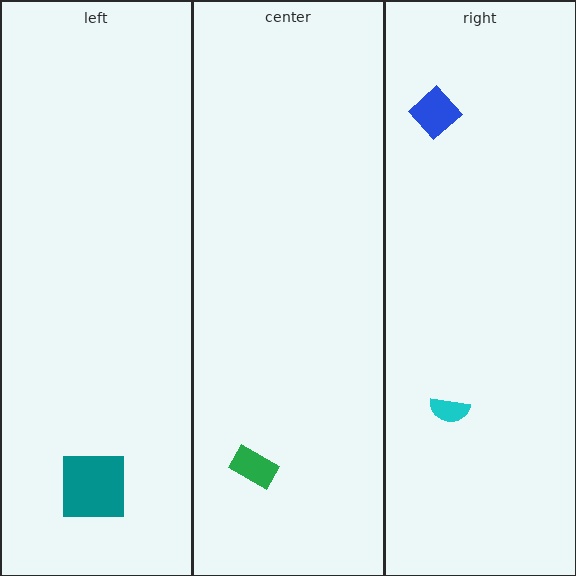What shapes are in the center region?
The green rectangle.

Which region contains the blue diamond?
The right region.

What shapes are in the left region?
The teal square.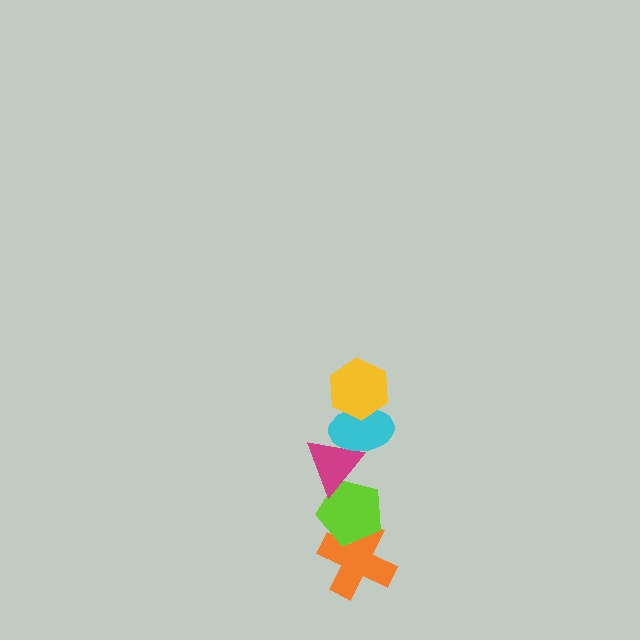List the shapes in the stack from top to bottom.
From top to bottom: the yellow hexagon, the cyan ellipse, the magenta triangle, the lime pentagon, the orange cross.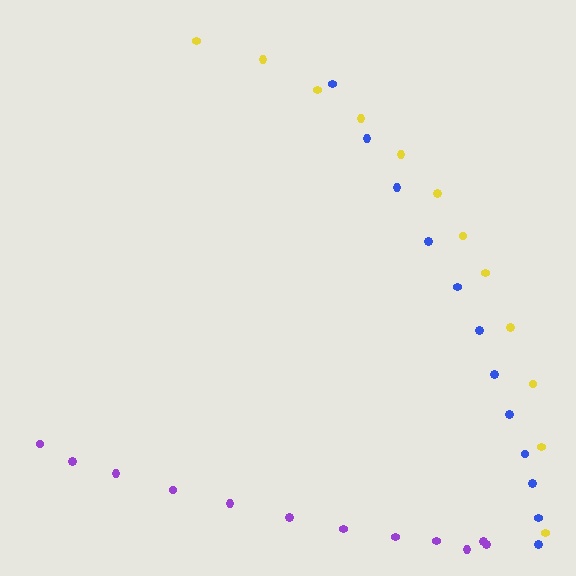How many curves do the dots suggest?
There are 3 distinct paths.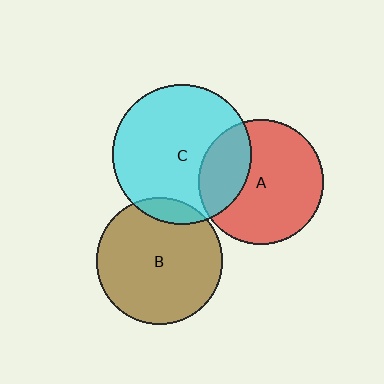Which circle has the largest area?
Circle C (cyan).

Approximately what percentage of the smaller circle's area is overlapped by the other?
Approximately 10%.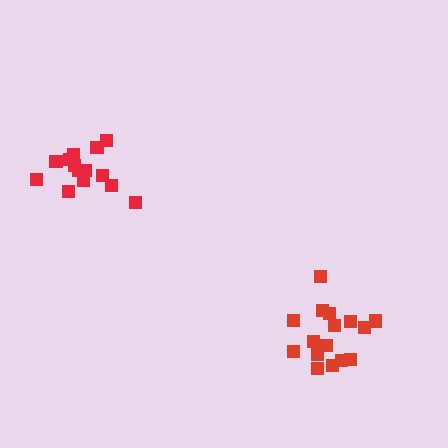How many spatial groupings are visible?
There are 2 spatial groupings.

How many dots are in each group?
Group 1: 15 dots, Group 2: 16 dots (31 total).